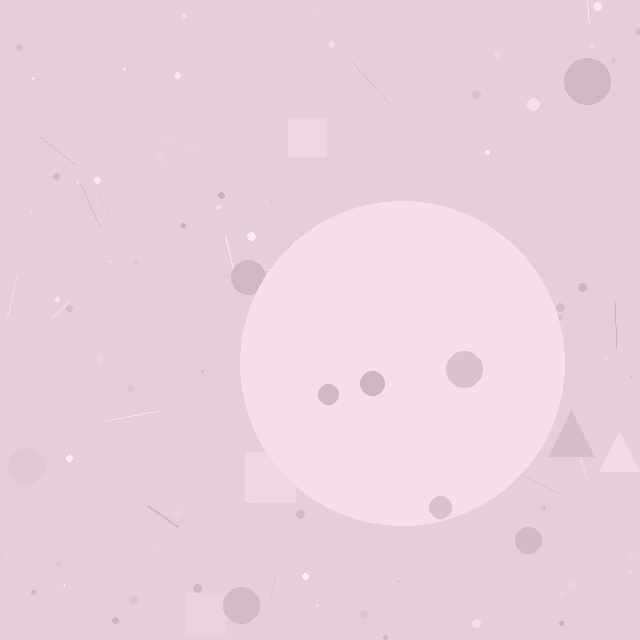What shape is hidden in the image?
A circle is hidden in the image.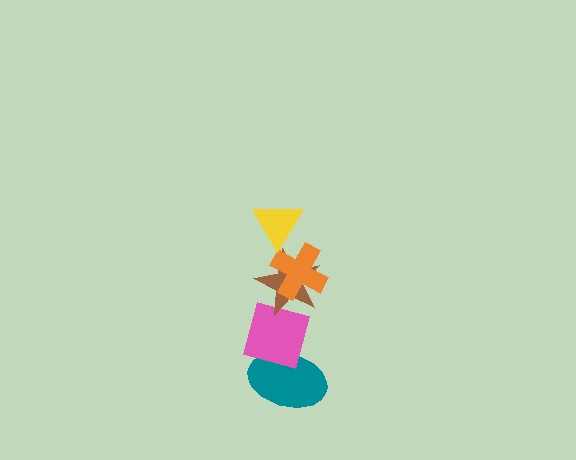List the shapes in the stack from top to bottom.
From top to bottom: the yellow triangle, the orange cross, the brown star, the pink square, the teal ellipse.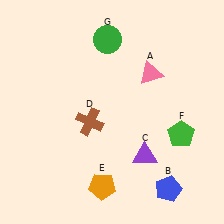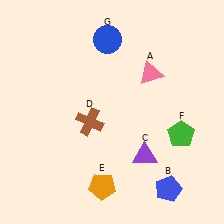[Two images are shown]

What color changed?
The circle (G) changed from green in Image 1 to blue in Image 2.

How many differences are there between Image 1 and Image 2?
There is 1 difference between the two images.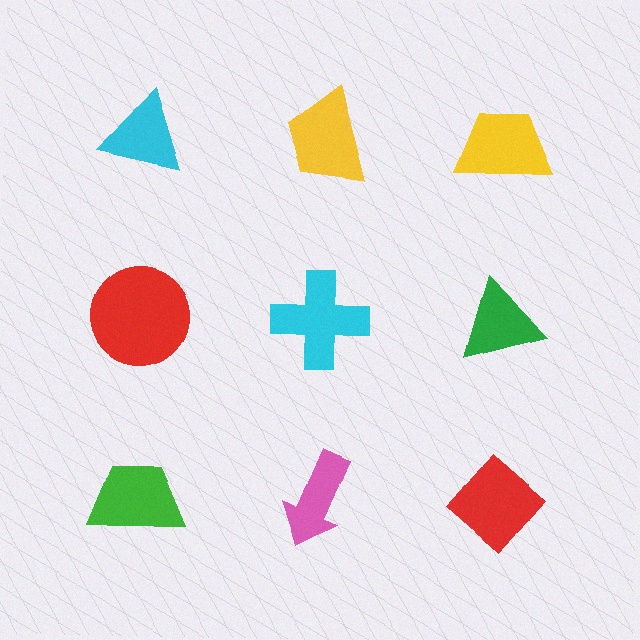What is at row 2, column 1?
A red circle.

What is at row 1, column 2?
A yellow trapezoid.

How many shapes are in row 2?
3 shapes.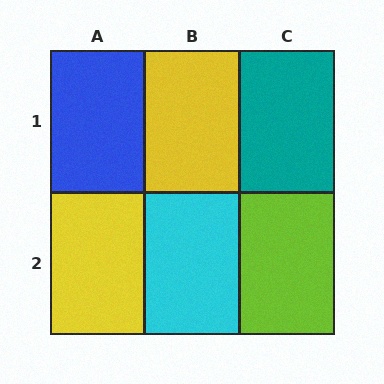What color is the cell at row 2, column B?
Cyan.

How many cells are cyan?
1 cell is cyan.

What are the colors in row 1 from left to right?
Blue, yellow, teal.